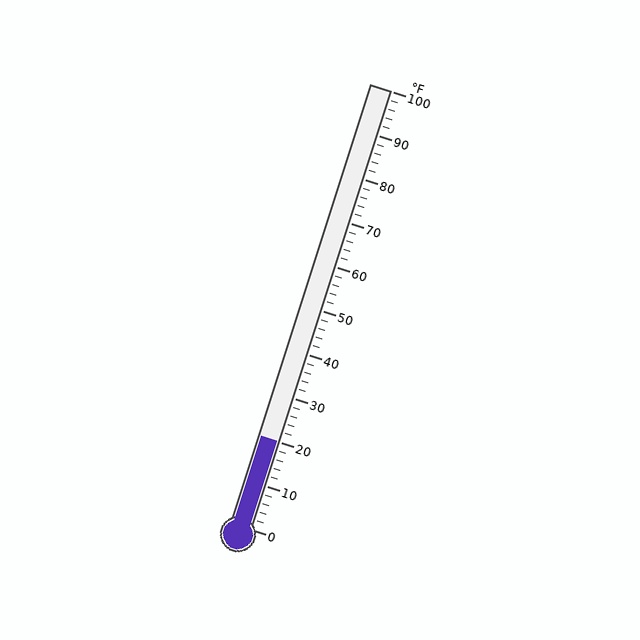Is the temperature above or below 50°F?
The temperature is below 50°F.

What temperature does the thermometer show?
The thermometer shows approximately 20°F.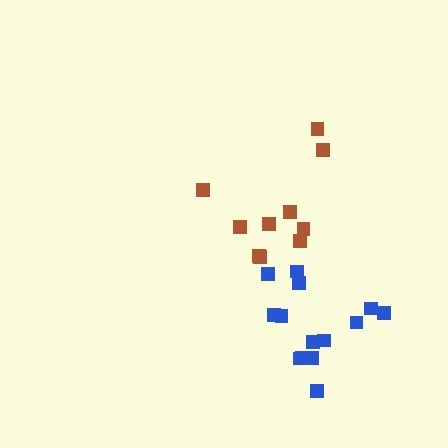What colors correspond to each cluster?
The clusters are colored: blue, brown.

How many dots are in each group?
Group 1: 14 dots, Group 2: 10 dots (24 total).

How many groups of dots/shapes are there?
There are 2 groups.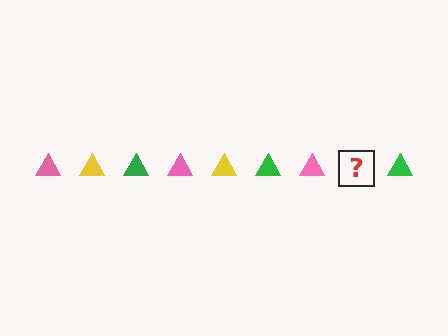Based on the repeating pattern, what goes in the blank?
The blank should be a yellow triangle.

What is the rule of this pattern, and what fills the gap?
The rule is that the pattern cycles through pink, yellow, green triangles. The gap should be filled with a yellow triangle.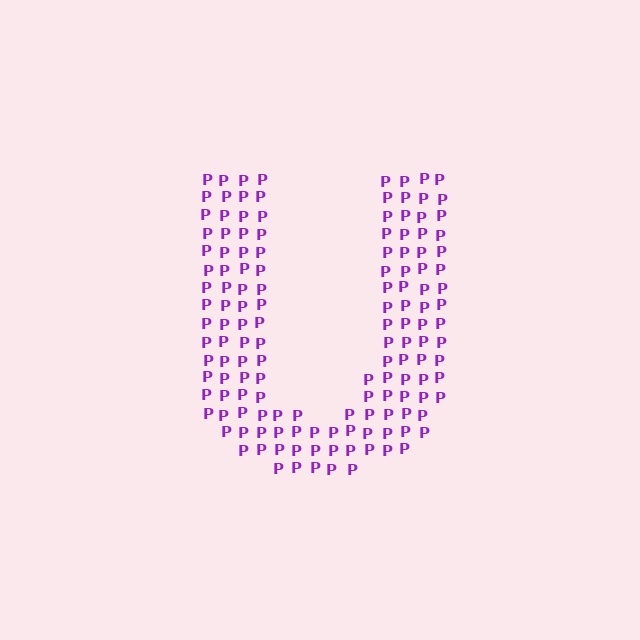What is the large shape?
The large shape is the letter U.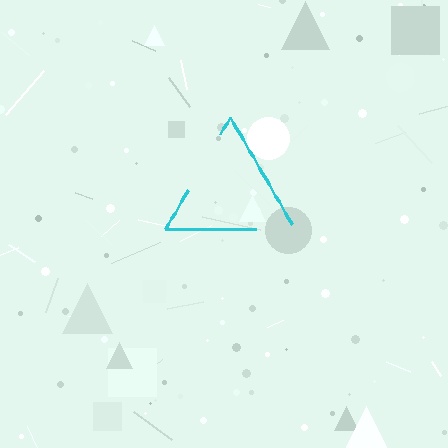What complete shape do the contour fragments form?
The contour fragments form a triangle.